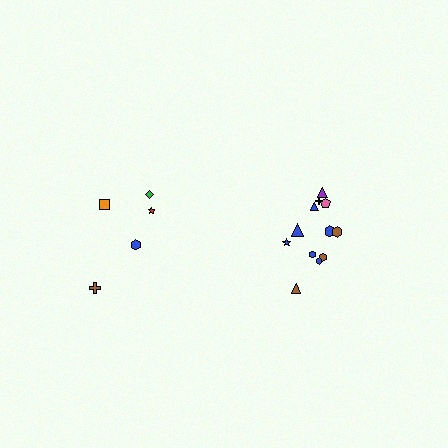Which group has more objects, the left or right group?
The right group.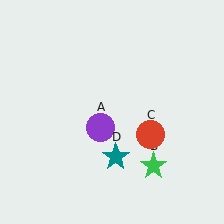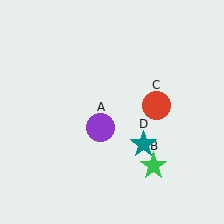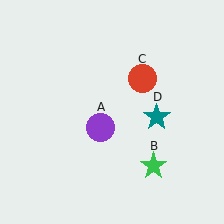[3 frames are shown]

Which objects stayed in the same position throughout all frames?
Purple circle (object A) and green star (object B) remained stationary.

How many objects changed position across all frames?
2 objects changed position: red circle (object C), teal star (object D).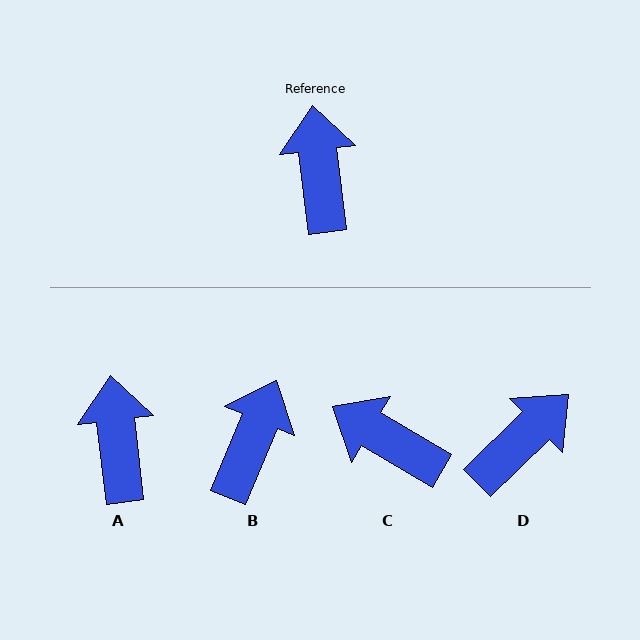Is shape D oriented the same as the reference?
No, it is off by about 53 degrees.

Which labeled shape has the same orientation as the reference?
A.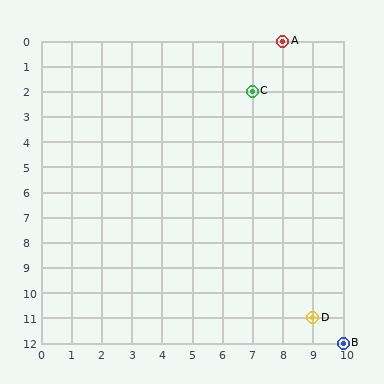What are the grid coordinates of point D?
Point D is at grid coordinates (9, 11).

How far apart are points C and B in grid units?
Points C and B are 3 columns and 10 rows apart (about 10.4 grid units diagonally).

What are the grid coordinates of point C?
Point C is at grid coordinates (7, 2).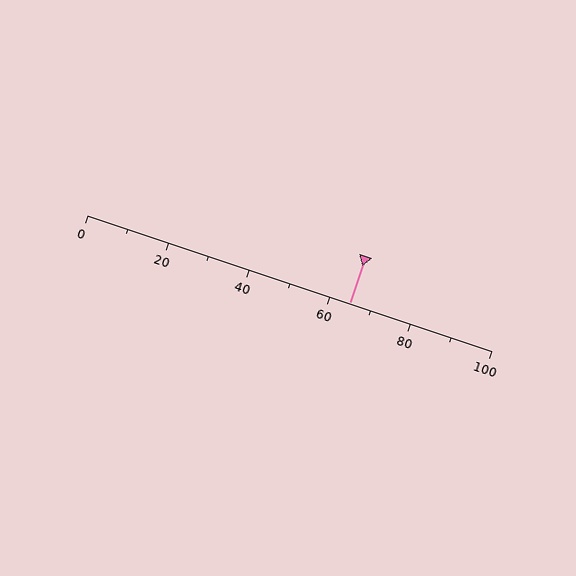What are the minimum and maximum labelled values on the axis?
The axis runs from 0 to 100.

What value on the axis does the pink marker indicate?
The marker indicates approximately 65.